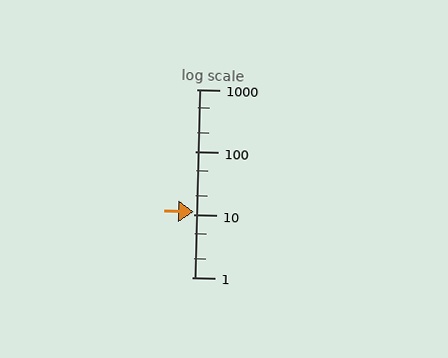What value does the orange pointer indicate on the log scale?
The pointer indicates approximately 11.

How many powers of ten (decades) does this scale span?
The scale spans 3 decades, from 1 to 1000.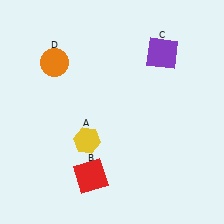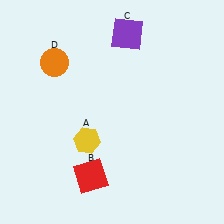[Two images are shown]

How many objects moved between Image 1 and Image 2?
1 object moved between the two images.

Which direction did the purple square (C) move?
The purple square (C) moved left.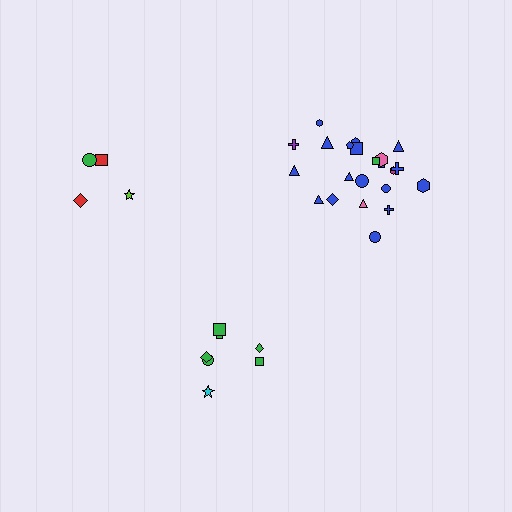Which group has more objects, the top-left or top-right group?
The top-right group.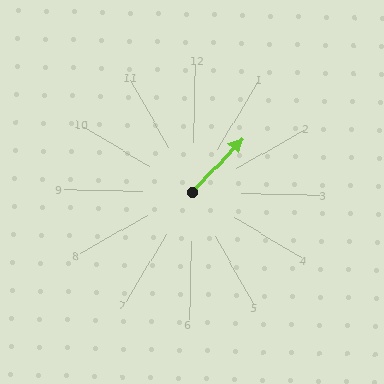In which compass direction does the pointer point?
Northeast.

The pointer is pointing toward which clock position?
Roughly 1 o'clock.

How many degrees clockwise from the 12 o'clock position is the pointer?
Approximately 42 degrees.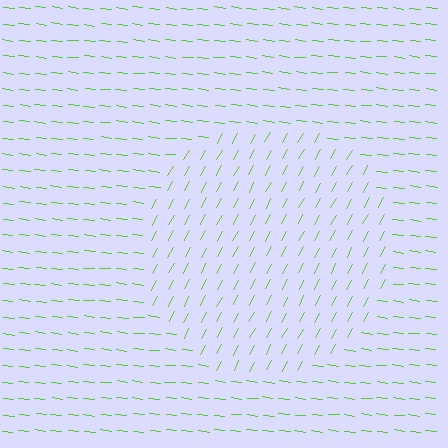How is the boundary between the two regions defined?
The boundary is defined purely by a change in line orientation (approximately 68 degrees difference). All lines are the same color and thickness.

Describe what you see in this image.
The image is filled with small lime line segments. A circle region in the image has lines oriented differently from the surrounding lines, creating a visible texture boundary.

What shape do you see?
I see a circle.